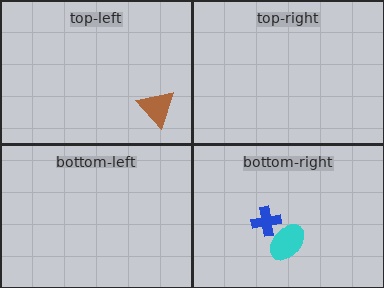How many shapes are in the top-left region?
1.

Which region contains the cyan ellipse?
The bottom-right region.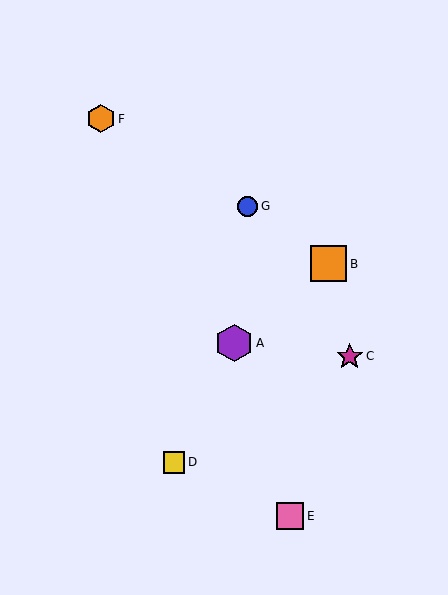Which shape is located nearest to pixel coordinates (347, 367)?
The magenta star (labeled C) at (350, 356) is nearest to that location.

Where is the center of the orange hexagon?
The center of the orange hexagon is at (101, 119).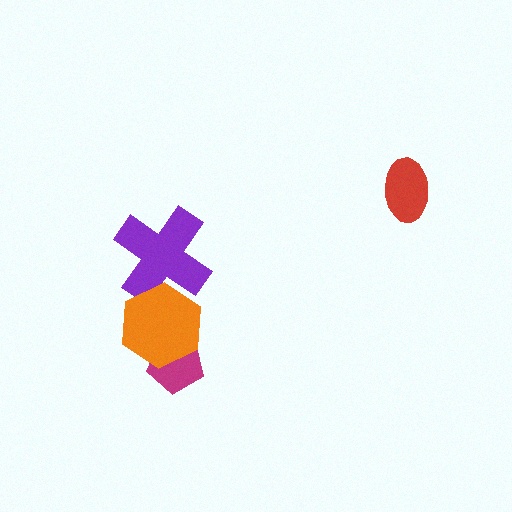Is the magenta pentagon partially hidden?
Yes, it is partially covered by another shape.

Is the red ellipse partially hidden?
No, no other shape covers it.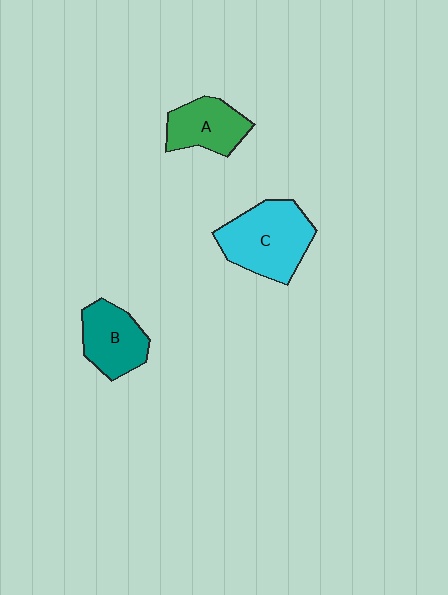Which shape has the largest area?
Shape C (cyan).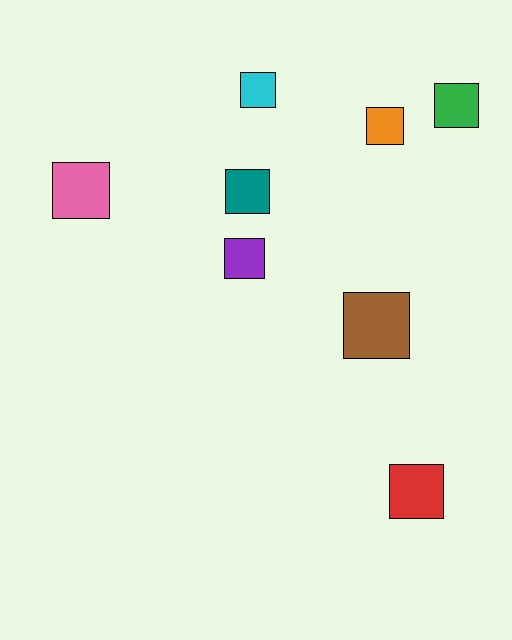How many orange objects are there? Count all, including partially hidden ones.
There is 1 orange object.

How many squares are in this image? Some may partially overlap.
There are 8 squares.